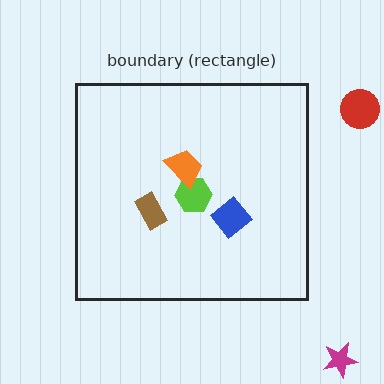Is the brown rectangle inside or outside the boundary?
Inside.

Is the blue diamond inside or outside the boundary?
Inside.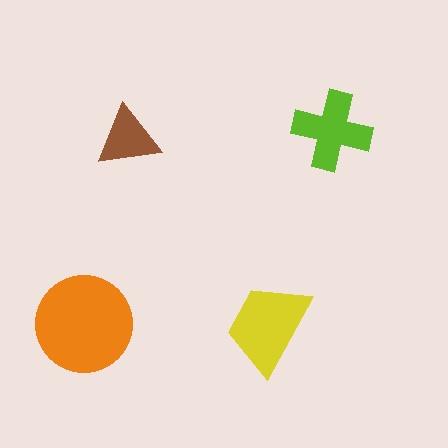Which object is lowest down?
The yellow trapezoid is bottommost.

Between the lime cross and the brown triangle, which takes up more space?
The lime cross.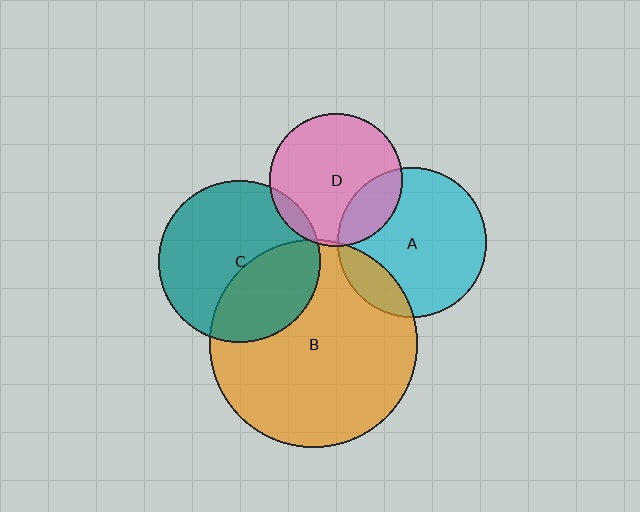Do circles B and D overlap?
Yes.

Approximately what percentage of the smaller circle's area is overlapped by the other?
Approximately 5%.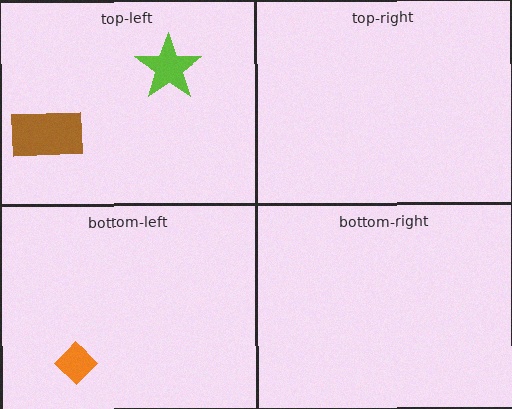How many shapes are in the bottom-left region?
1.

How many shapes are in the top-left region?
2.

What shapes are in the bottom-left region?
The orange diamond.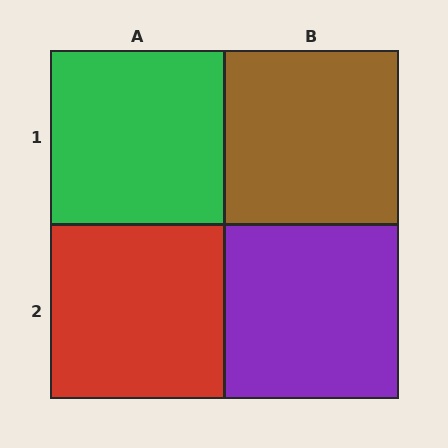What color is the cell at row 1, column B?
Brown.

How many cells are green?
1 cell is green.